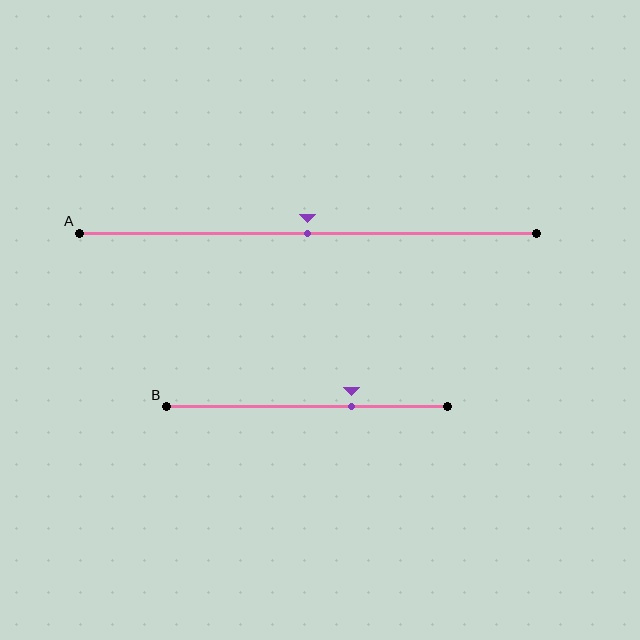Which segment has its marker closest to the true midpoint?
Segment A has its marker closest to the true midpoint.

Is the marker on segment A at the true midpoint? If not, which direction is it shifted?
Yes, the marker on segment A is at the true midpoint.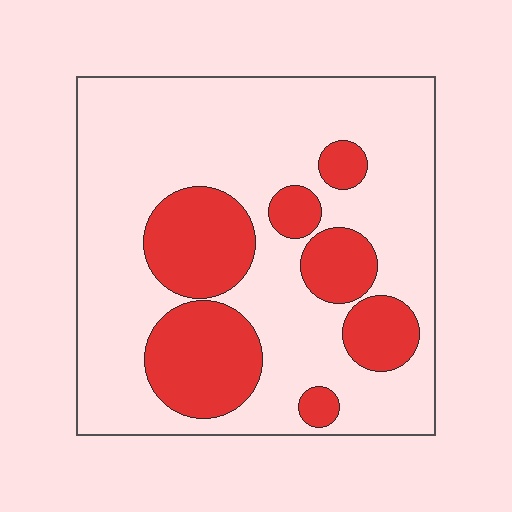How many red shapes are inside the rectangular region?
7.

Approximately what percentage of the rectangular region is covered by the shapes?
Approximately 30%.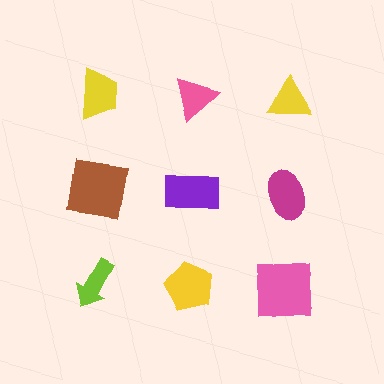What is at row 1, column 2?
A pink triangle.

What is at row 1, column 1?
A yellow trapezoid.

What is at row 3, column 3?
A pink square.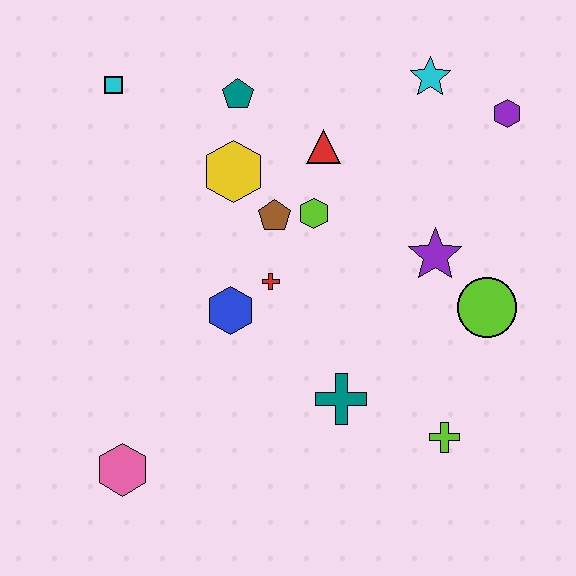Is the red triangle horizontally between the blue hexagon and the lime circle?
Yes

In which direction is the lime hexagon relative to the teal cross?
The lime hexagon is above the teal cross.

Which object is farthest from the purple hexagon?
The pink hexagon is farthest from the purple hexagon.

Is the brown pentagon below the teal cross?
No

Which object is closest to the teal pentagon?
The yellow hexagon is closest to the teal pentagon.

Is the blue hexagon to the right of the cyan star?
No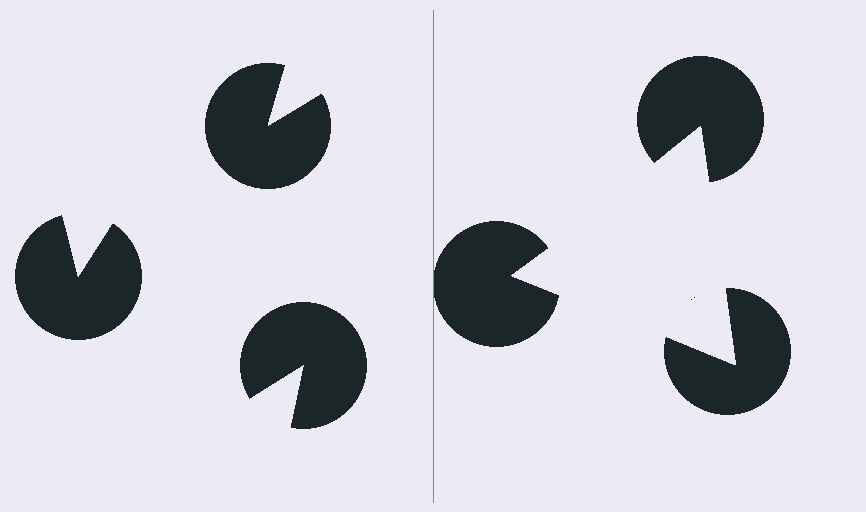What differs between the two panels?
The pac-man discs are positioned identically on both sides; only the wedge orientations differ. On the right they align to a triangle; on the left they are misaligned.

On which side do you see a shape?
An illusory triangle appears on the right side. On the left side the wedge cuts are rotated, so no coherent shape forms.